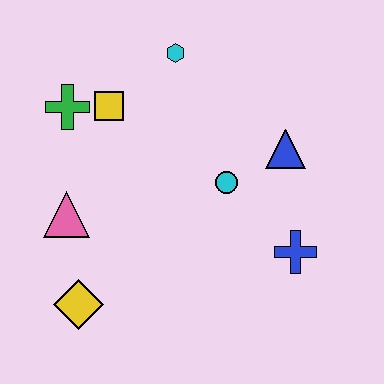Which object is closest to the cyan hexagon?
The yellow square is closest to the cyan hexagon.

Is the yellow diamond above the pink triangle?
No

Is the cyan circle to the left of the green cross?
No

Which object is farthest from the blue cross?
The green cross is farthest from the blue cross.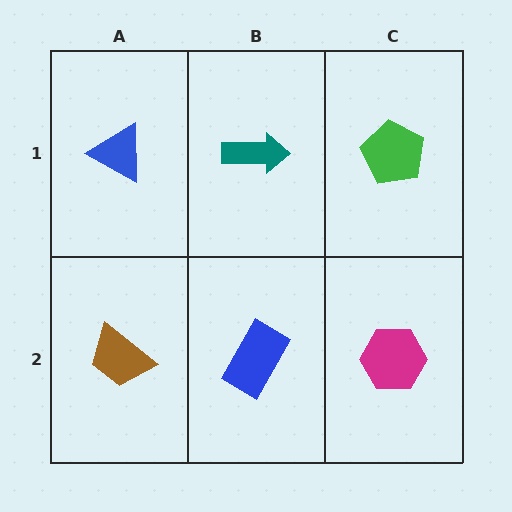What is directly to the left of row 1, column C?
A teal arrow.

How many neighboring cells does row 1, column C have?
2.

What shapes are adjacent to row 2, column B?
A teal arrow (row 1, column B), a brown trapezoid (row 2, column A), a magenta hexagon (row 2, column C).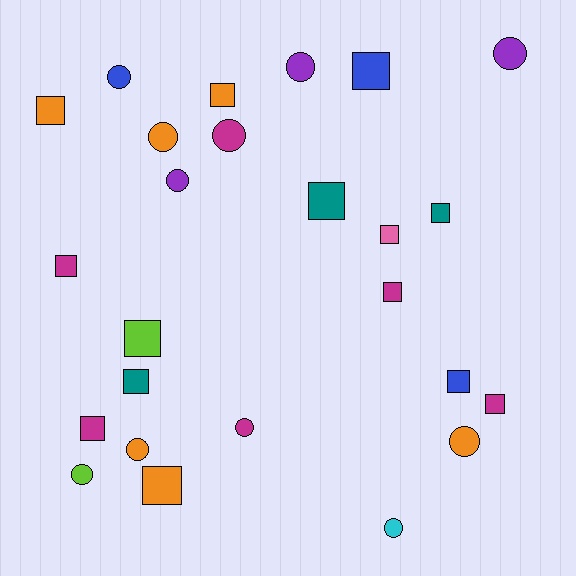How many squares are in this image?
There are 14 squares.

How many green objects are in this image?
There are no green objects.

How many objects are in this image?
There are 25 objects.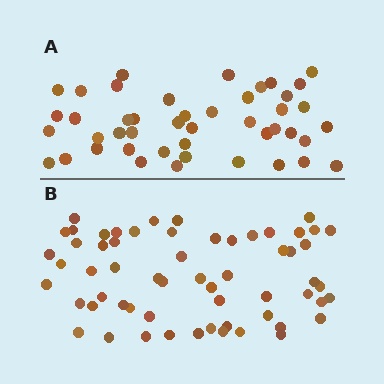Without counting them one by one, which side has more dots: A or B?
Region B (the bottom region) has more dots.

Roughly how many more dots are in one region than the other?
Region B has approximately 15 more dots than region A.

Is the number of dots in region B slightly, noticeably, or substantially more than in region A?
Region B has noticeably more, but not dramatically so. The ratio is roughly 1.3 to 1.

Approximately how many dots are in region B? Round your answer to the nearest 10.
About 60 dots.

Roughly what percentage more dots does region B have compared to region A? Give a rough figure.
About 35% more.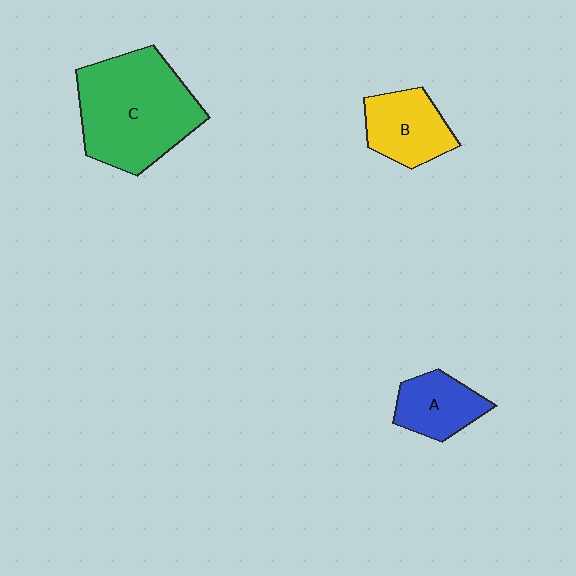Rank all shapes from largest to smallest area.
From largest to smallest: C (green), B (yellow), A (blue).